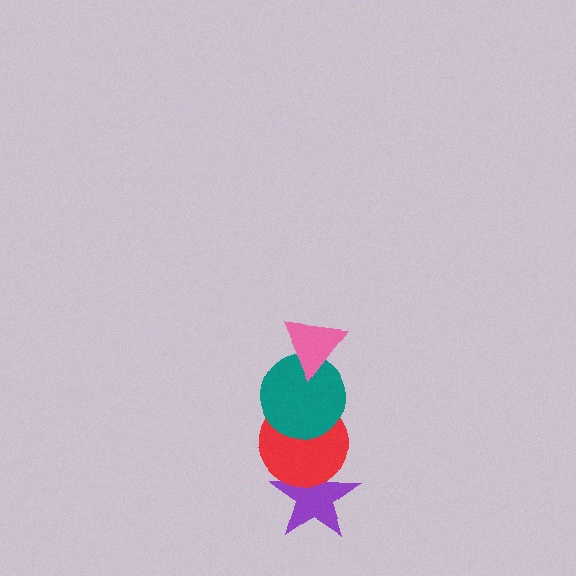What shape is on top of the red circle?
The teal circle is on top of the red circle.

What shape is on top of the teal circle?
The pink triangle is on top of the teal circle.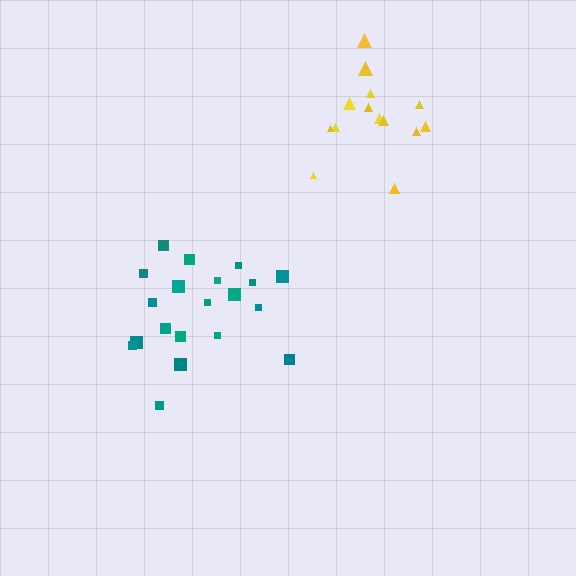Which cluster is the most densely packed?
Yellow.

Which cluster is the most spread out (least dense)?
Teal.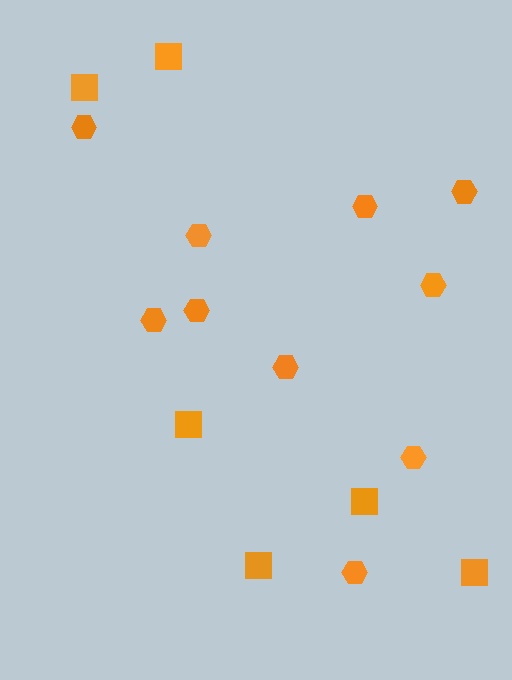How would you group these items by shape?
There are 2 groups: one group of squares (6) and one group of hexagons (10).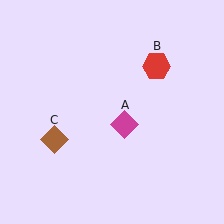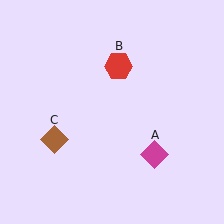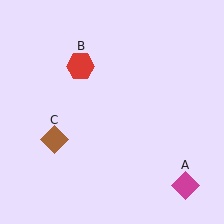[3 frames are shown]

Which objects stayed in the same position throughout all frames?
Brown diamond (object C) remained stationary.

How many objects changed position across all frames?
2 objects changed position: magenta diamond (object A), red hexagon (object B).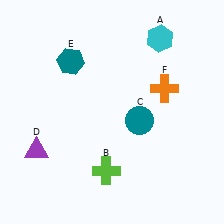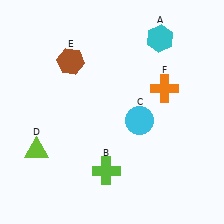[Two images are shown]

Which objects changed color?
C changed from teal to cyan. D changed from purple to lime. E changed from teal to brown.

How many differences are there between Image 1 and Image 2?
There are 3 differences between the two images.